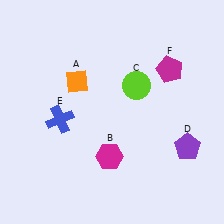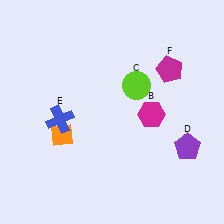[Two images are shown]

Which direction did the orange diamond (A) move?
The orange diamond (A) moved down.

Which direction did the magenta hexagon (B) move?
The magenta hexagon (B) moved up.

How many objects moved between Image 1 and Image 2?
2 objects moved between the two images.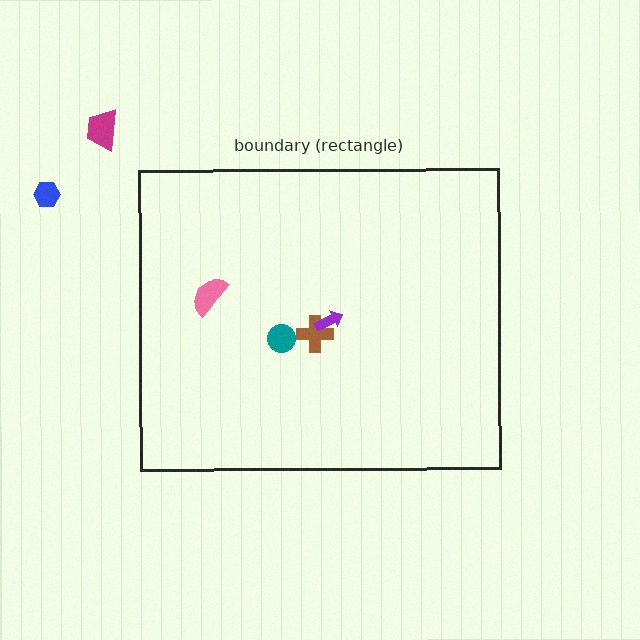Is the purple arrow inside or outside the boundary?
Inside.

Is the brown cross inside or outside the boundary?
Inside.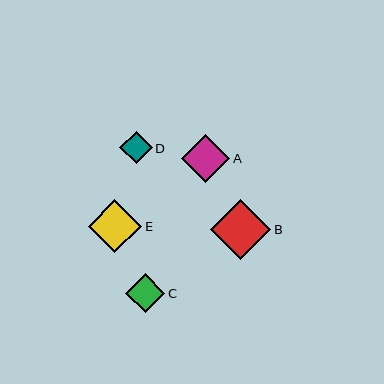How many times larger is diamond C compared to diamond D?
Diamond C is approximately 1.2 times the size of diamond D.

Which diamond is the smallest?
Diamond D is the smallest with a size of approximately 32 pixels.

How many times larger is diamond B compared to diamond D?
Diamond B is approximately 1.9 times the size of diamond D.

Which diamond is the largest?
Diamond B is the largest with a size of approximately 60 pixels.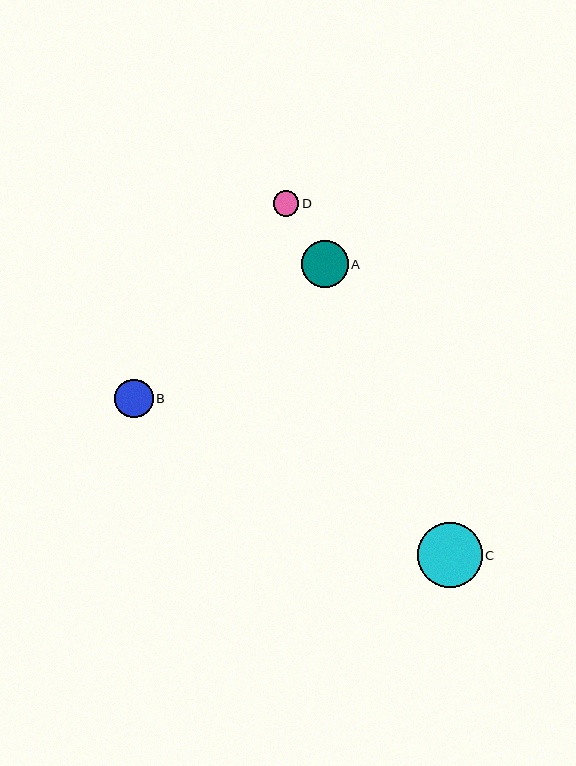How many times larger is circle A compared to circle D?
Circle A is approximately 1.8 times the size of circle D.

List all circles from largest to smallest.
From largest to smallest: C, A, B, D.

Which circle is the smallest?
Circle D is the smallest with a size of approximately 26 pixels.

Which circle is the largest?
Circle C is the largest with a size of approximately 65 pixels.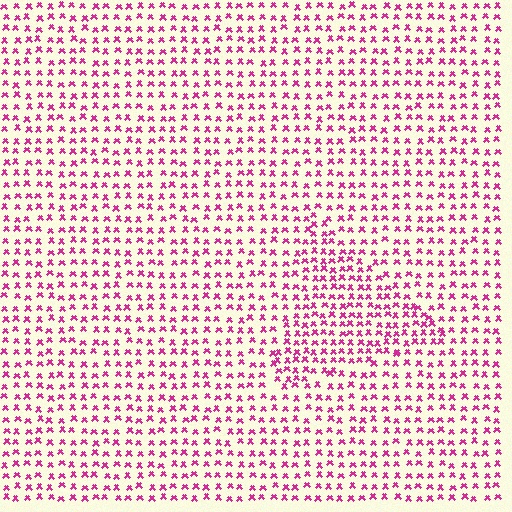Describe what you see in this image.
The image contains small magenta elements arranged at two different densities. A triangle-shaped region is visible where the elements are more densely packed than the surrounding area.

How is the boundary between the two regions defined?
The boundary is defined by a change in element density (approximately 1.5x ratio). All elements are the same color, size, and shape.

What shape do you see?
I see a triangle.